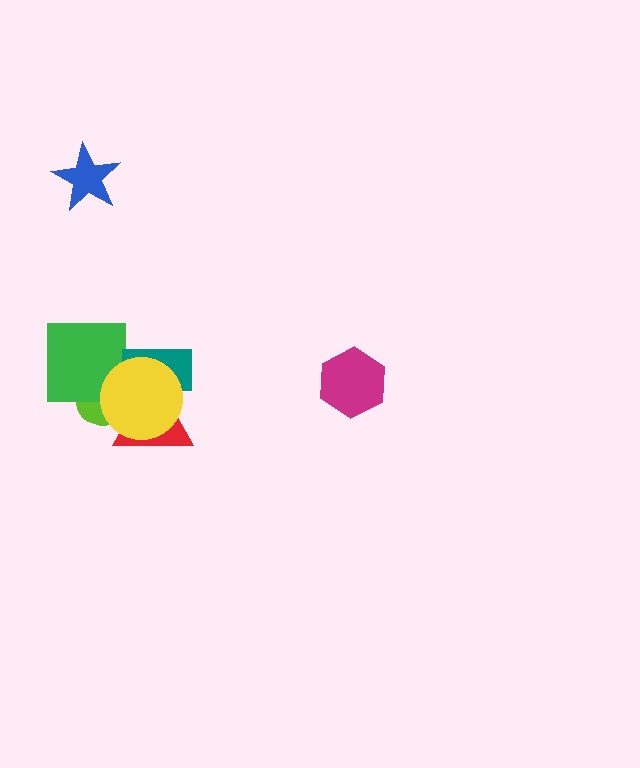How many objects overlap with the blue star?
0 objects overlap with the blue star.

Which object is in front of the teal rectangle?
The yellow circle is in front of the teal rectangle.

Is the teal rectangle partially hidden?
Yes, it is partially covered by another shape.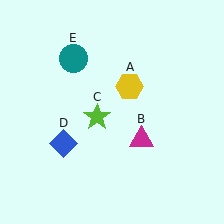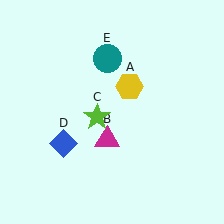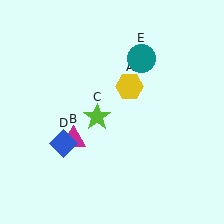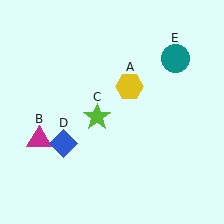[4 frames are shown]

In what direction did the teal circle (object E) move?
The teal circle (object E) moved right.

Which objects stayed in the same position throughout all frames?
Yellow hexagon (object A) and lime star (object C) and blue diamond (object D) remained stationary.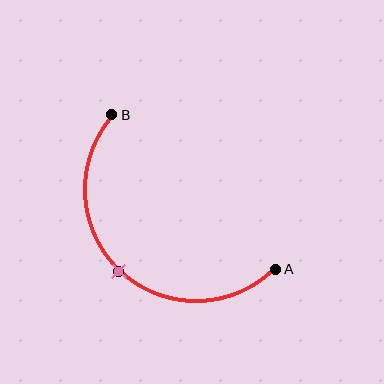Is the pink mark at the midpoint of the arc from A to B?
Yes. The pink mark lies on the arc at equal arc-length from both A and B — it is the arc midpoint.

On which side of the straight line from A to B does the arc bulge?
The arc bulges below and to the left of the straight line connecting A and B.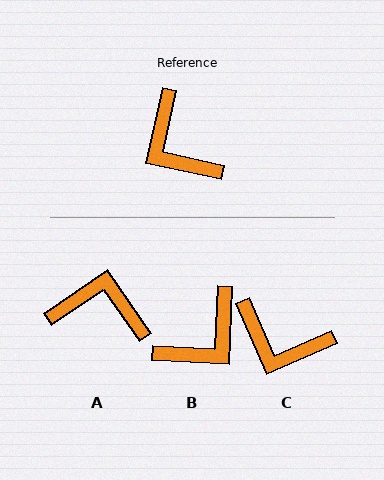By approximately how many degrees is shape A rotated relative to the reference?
Approximately 133 degrees clockwise.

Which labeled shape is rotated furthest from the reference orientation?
A, about 133 degrees away.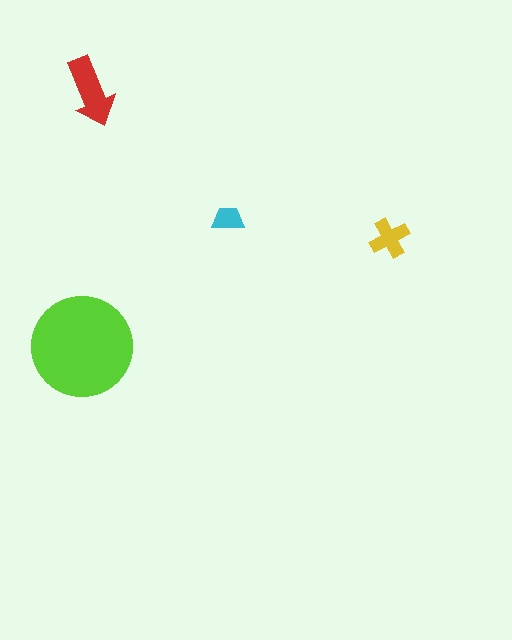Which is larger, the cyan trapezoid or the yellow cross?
The yellow cross.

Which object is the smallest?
The cyan trapezoid.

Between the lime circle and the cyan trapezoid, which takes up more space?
The lime circle.